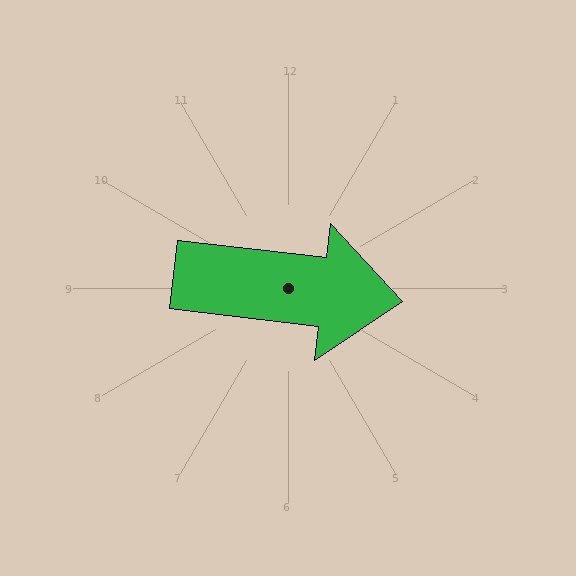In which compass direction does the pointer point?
East.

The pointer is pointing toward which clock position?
Roughly 3 o'clock.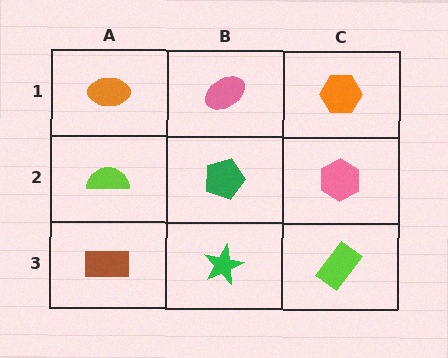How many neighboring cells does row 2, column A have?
3.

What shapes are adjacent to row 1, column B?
A green pentagon (row 2, column B), an orange ellipse (row 1, column A), an orange hexagon (row 1, column C).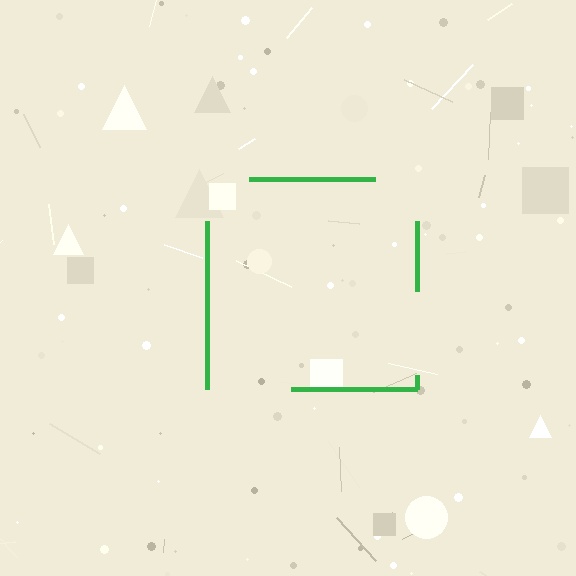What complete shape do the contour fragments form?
The contour fragments form a square.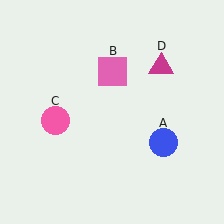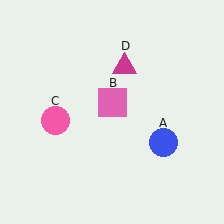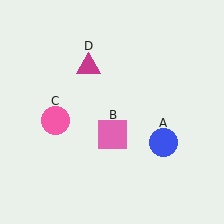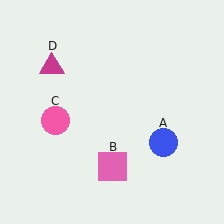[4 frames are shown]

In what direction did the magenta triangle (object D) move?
The magenta triangle (object D) moved left.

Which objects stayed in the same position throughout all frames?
Blue circle (object A) and pink circle (object C) remained stationary.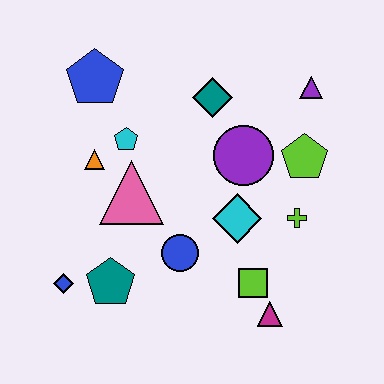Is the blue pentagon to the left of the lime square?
Yes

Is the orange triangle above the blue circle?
Yes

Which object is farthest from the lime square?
The blue pentagon is farthest from the lime square.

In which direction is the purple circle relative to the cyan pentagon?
The purple circle is to the right of the cyan pentagon.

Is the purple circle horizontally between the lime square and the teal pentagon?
Yes